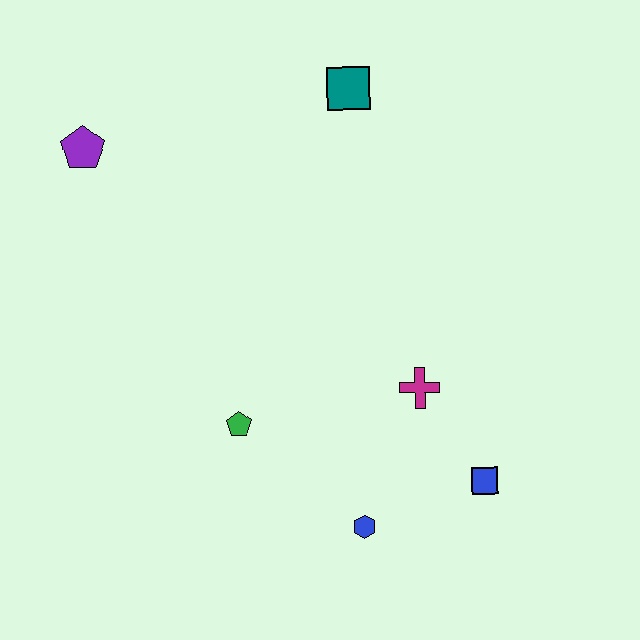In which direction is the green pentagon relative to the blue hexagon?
The green pentagon is to the left of the blue hexagon.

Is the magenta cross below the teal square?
Yes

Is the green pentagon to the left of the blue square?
Yes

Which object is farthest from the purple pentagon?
The blue square is farthest from the purple pentagon.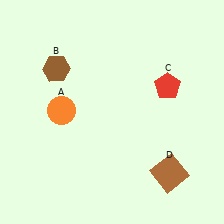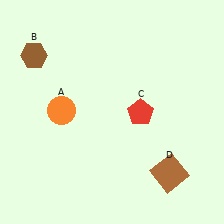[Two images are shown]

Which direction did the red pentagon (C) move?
The red pentagon (C) moved left.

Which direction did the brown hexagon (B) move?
The brown hexagon (B) moved left.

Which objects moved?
The objects that moved are: the brown hexagon (B), the red pentagon (C).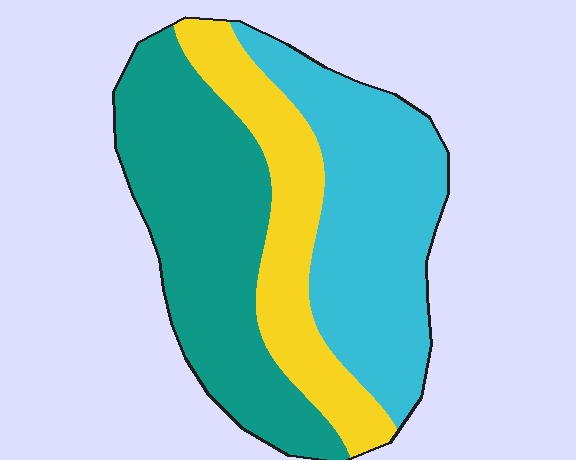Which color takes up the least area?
Yellow, at roughly 25%.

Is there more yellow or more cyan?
Cyan.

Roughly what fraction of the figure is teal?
Teal takes up about two fifths (2/5) of the figure.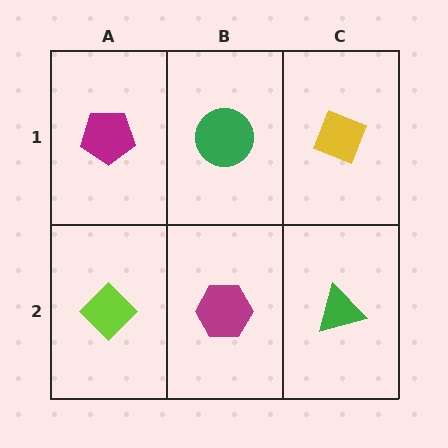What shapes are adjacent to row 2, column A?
A magenta pentagon (row 1, column A), a magenta hexagon (row 2, column B).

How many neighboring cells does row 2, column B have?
3.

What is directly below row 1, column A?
A lime diamond.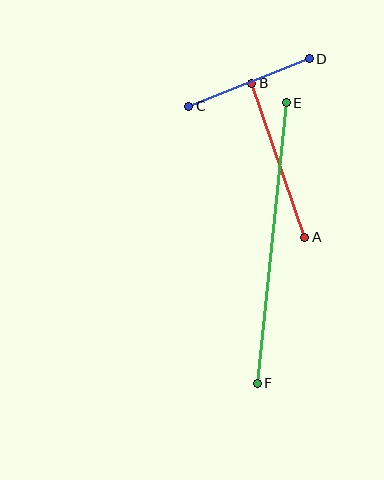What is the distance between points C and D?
The distance is approximately 129 pixels.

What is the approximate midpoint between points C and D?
The midpoint is at approximately (249, 82) pixels.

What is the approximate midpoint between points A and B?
The midpoint is at approximately (278, 160) pixels.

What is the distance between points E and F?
The distance is approximately 282 pixels.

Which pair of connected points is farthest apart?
Points E and F are farthest apart.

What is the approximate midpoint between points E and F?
The midpoint is at approximately (272, 243) pixels.